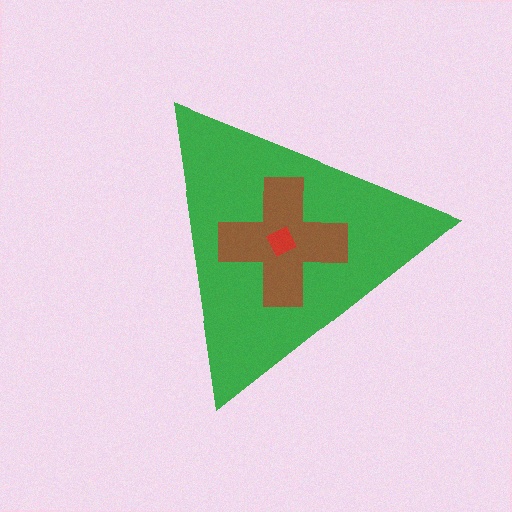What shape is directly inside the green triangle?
The brown cross.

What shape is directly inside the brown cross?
The red diamond.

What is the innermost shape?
The red diamond.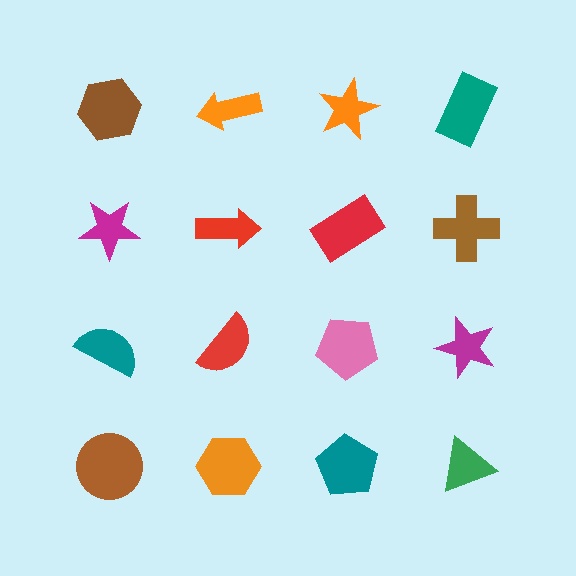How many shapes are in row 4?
4 shapes.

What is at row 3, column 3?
A pink pentagon.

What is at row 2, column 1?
A magenta star.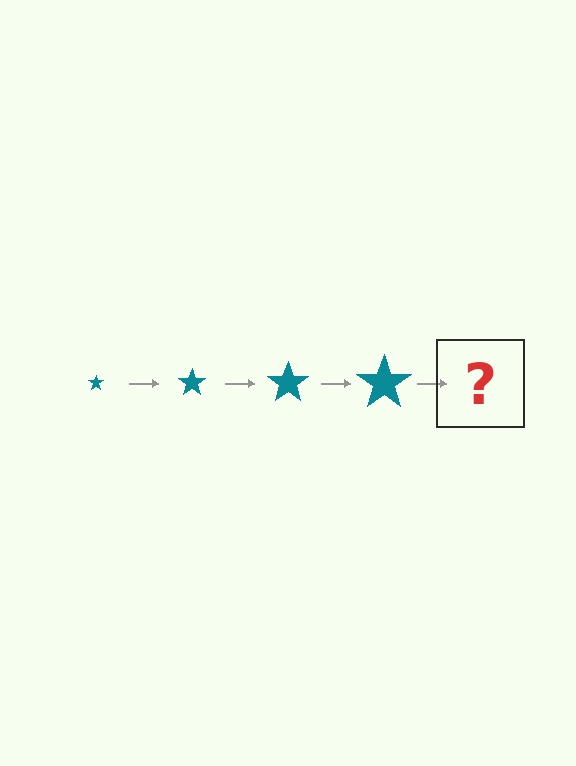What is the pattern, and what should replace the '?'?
The pattern is that the star gets progressively larger each step. The '?' should be a teal star, larger than the previous one.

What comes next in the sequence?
The next element should be a teal star, larger than the previous one.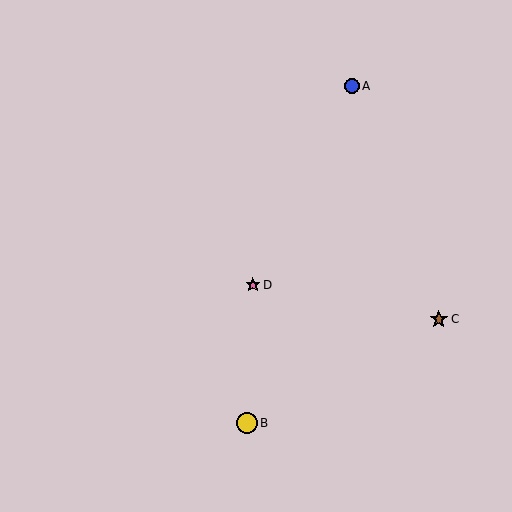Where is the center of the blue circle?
The center of the blue circle is at (352, 86).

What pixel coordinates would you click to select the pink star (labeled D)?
Click at (253, 285) to select the pink star D.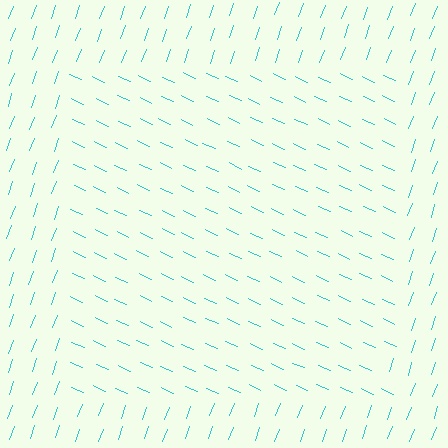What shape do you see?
I see a rectangle.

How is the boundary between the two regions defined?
The boundary is defined purely by a change in line orientation (approximately 85 degrees difference). All lines are the same color and thickness.